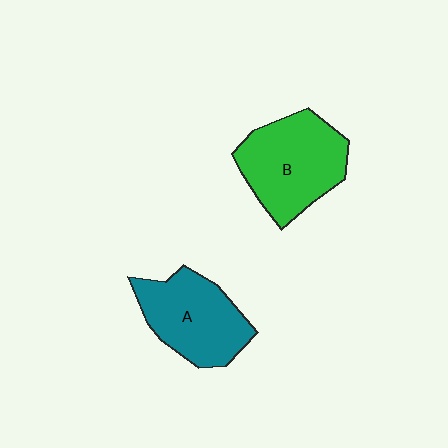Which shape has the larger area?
Shape B (green).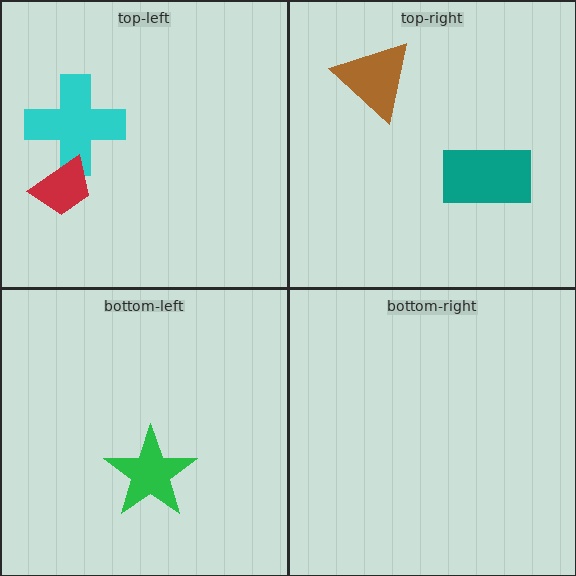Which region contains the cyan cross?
The top-left region.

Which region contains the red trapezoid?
The top-left region.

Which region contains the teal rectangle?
The top-right region.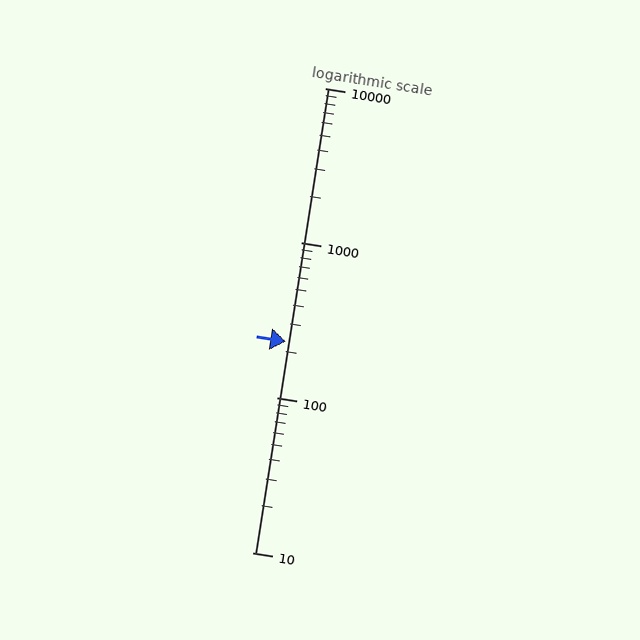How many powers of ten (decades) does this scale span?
The scale spans 3 decades, from 10 to 10000.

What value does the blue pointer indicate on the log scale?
The pointer indicates approximately 230.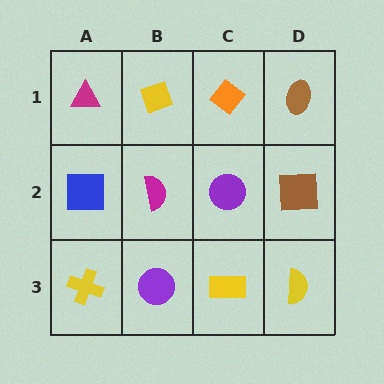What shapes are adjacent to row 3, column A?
A blue square (row 2, column A), a purple circle (row 3, column B).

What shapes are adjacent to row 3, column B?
A magenta semicircle (row 2, column B), a yellow cross (row 3, column A), a yellow rectangle (row 3, column C).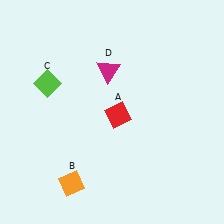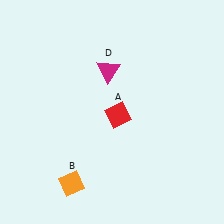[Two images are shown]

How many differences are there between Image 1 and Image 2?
There is 1 difference between the two images.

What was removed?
The lime diamond (C) was removed in Image 2.